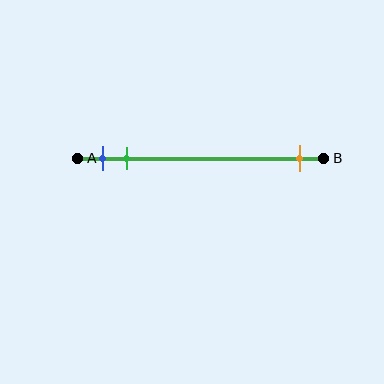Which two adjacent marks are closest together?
The blue and green marks are the closest adjacent pair.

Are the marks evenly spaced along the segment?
No, the marks are not evenly spaced.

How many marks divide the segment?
There are 3 marks dividing the segment.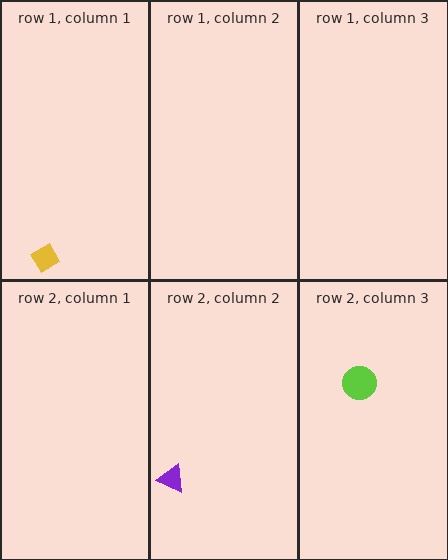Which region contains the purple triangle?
The row 2, column 2 region.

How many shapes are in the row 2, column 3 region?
1.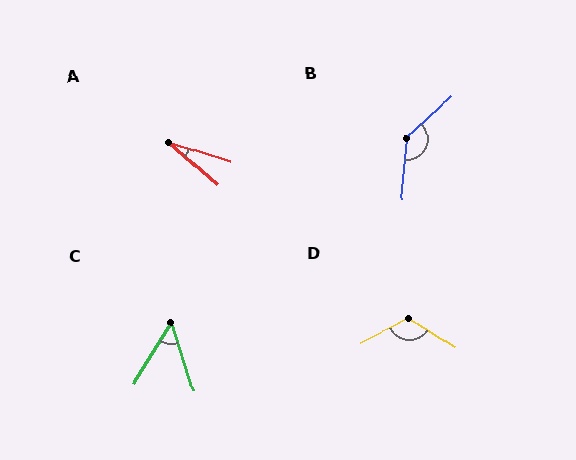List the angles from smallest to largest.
A (23°), C (49°), D (120°), B (137°).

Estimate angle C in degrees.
Approximately 49 degrees.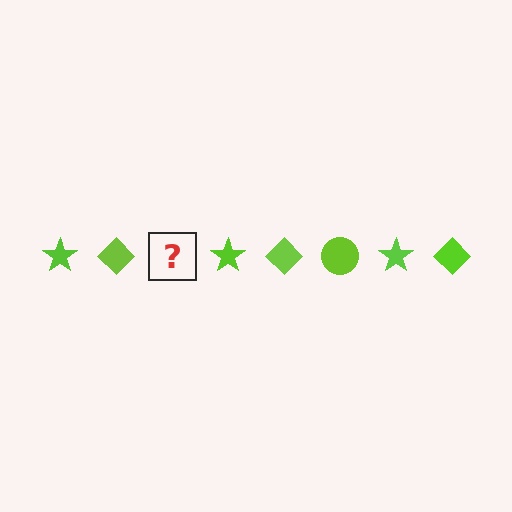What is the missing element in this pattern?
The missing element is a lime circle.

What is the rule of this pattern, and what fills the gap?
The rule is that the pattern cycles through star, diamond, circle shapes in lime. The gap should be filled with a lime circle.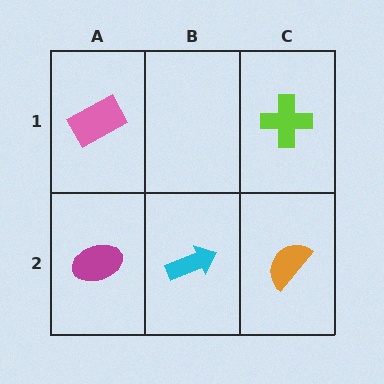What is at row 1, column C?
A lime cross.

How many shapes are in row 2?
3 shapes.